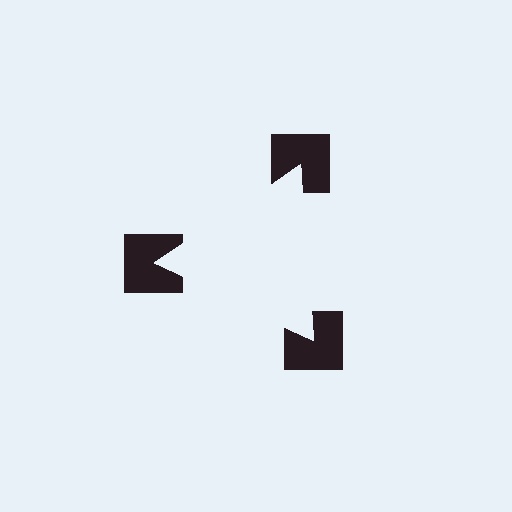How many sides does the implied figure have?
3 sides.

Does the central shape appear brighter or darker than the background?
It typically appears slightly brighter than the background, even though no actual brightness change is drawn.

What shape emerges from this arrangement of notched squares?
An illusory triangle — its edges are inferred from the aligned wedge cuts in the notched squares, not physically drawn.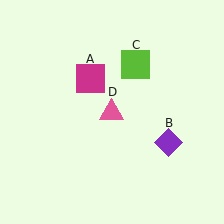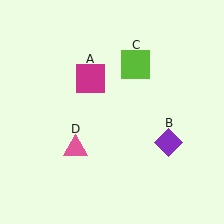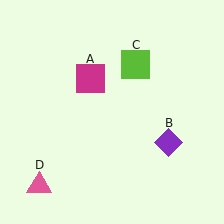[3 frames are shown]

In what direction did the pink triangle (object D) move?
The pink triangle (object D) moved down and to the left.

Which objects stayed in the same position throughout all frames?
Magenta square (object A) and purple diamond (object B) and lime square (object C) remained stationary.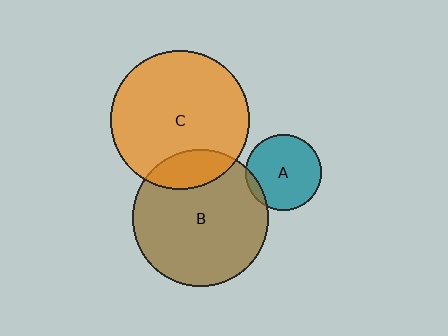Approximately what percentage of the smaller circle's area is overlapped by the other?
Approximately 15%.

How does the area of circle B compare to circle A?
Approximately 3.2 times.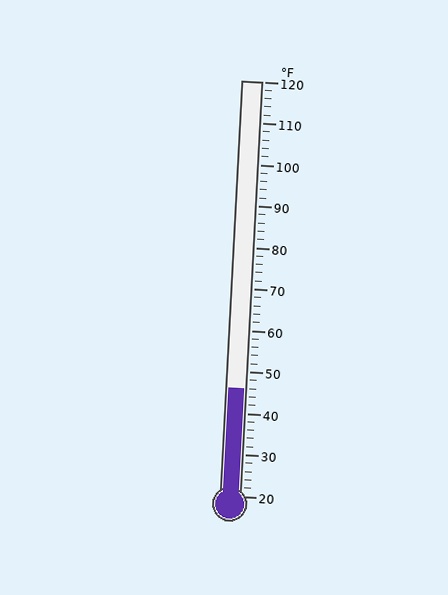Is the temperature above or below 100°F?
The temperature is below 100°F.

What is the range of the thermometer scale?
The thermometer scale ranges from 20°F to 120°F.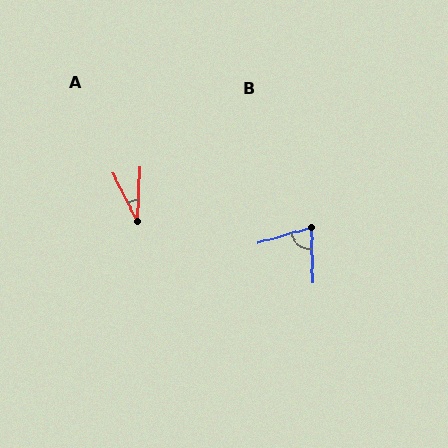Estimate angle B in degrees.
Approximately 75 degrees.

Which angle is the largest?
B, at approximately 75 degrees.